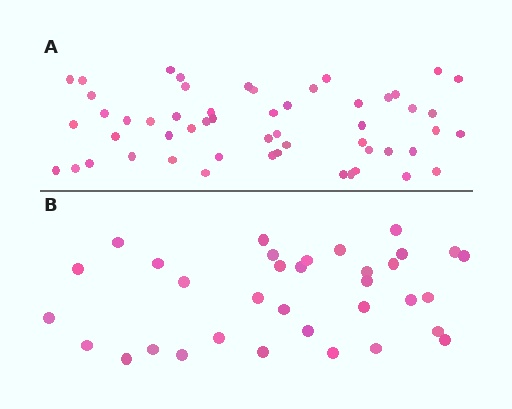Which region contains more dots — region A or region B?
Region A (the top region) has more dots.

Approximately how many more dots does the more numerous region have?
Region A has approximately 20 more dots than region B.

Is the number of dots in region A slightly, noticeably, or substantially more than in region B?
Region A has substantially more. The ratio is roughly 1.6 to 1.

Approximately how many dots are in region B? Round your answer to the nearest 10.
About 30 dots. (The exact count is 34, which rounds to 30.)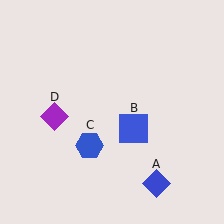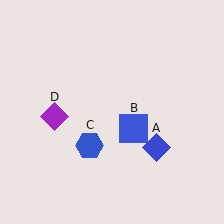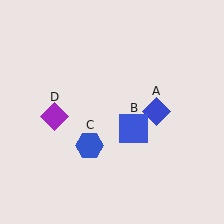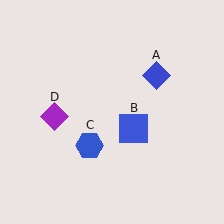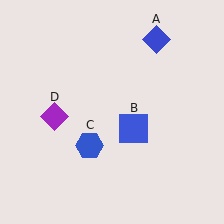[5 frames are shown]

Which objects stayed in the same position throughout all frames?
Blue square (object B) and blue hexagon (object C) and purple diamond (object D) remained stationary.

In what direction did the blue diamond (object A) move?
The blue diamond (object A) moved up.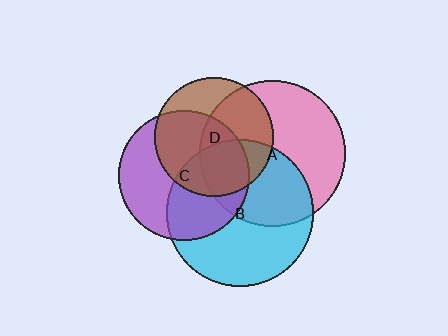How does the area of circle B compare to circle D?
Approximately 1.5 times.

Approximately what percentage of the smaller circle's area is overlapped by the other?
Approximately 45%.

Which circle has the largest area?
Circle B (cyan).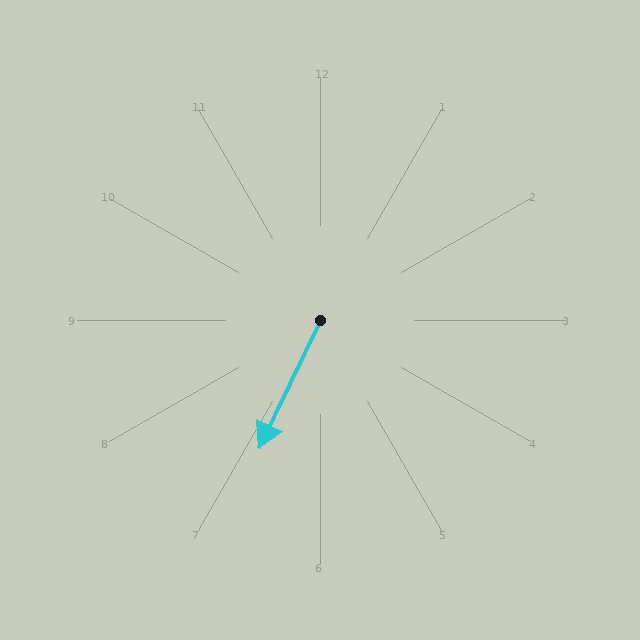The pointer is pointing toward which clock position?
Roughly 7 o'clock.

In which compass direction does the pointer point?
Southwest.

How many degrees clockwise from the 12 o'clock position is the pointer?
Approximately 206 degrees.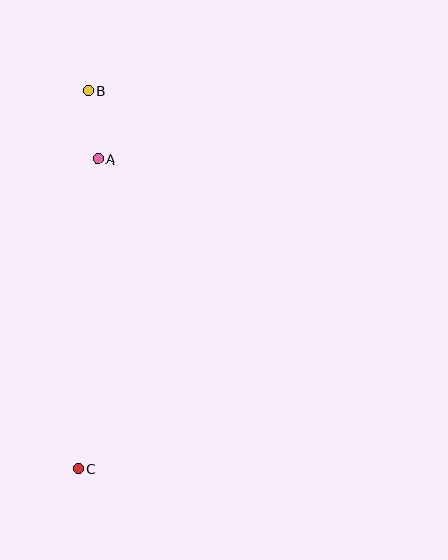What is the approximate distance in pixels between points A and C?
The distance between A and C is approximately 310 pixels.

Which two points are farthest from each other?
Points B and C are farthest from each other.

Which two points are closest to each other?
Points A and B are closest to each other.